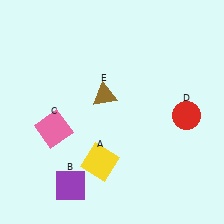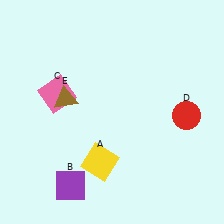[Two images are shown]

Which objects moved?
The objects that moved are: the pink square (C), the brown triangle (E).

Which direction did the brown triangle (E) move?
The brown triangle (E) moved left.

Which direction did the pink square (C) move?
The pink square (C) moved up.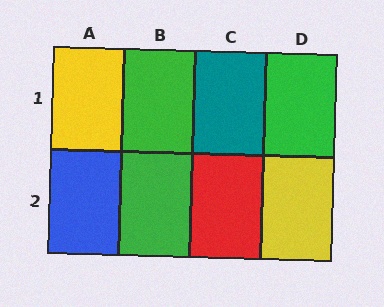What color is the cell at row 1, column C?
Teal.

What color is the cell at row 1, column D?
Green.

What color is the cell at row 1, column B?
Green.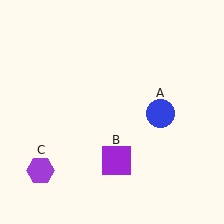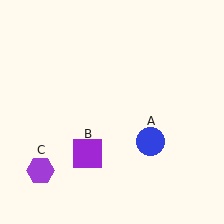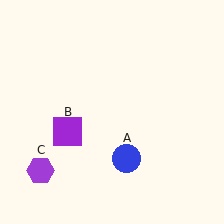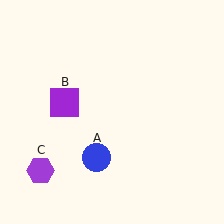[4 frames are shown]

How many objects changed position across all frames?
2 objects changed position: blue circle (object A), purple square (object B).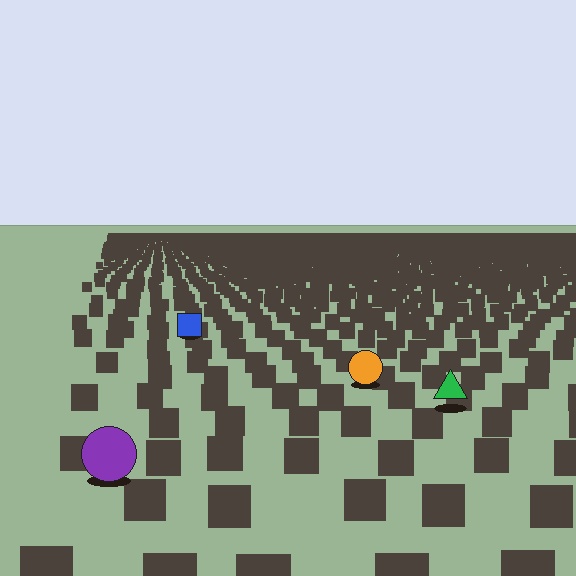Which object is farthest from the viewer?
The blue square is farthest from the viewer. It appears smaller and the ground texture around it is denser.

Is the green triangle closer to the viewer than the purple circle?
No. The purple circle is closer — you can tell from the texture gradient: the ground texture is coarser near it.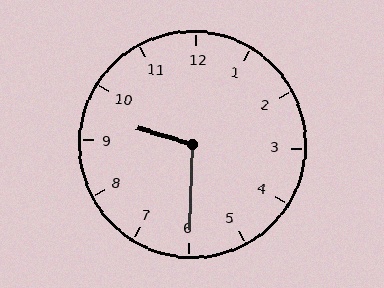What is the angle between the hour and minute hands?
Approximately 105 degrees.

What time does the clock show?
9:30.